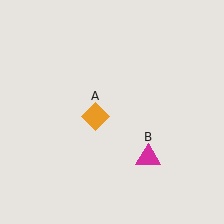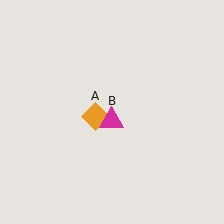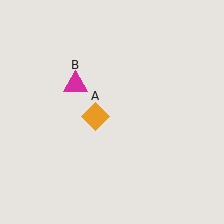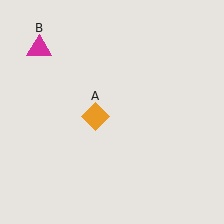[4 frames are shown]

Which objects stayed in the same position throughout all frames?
Orange diamond (object A) remained stationary.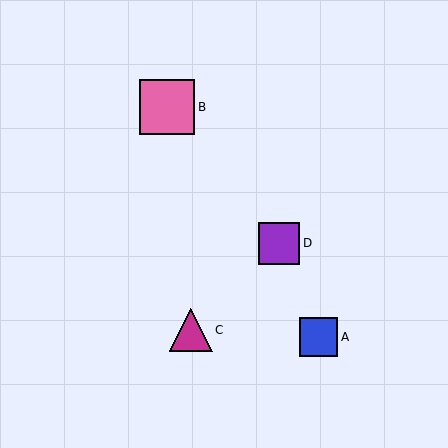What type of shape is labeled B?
Shape B is a pink square.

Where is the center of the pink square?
The center of the pink square is at (167, 107).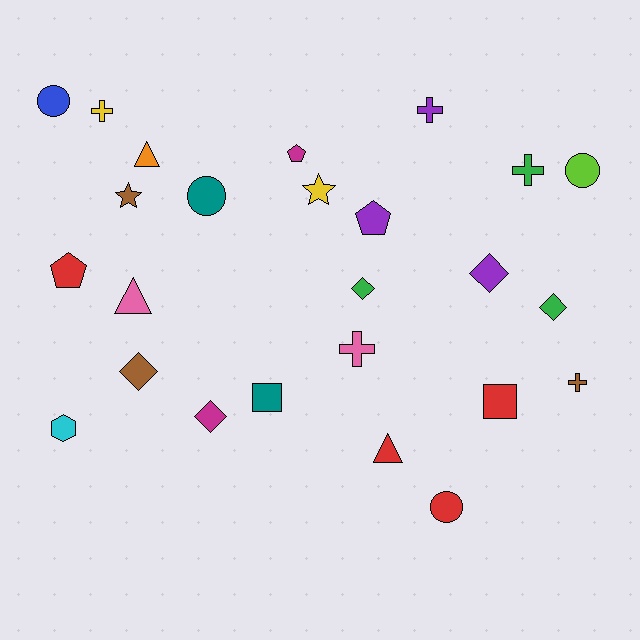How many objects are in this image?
There are 25 objects.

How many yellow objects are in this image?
There are 2 yellow objects.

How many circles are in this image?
There are 4 circles.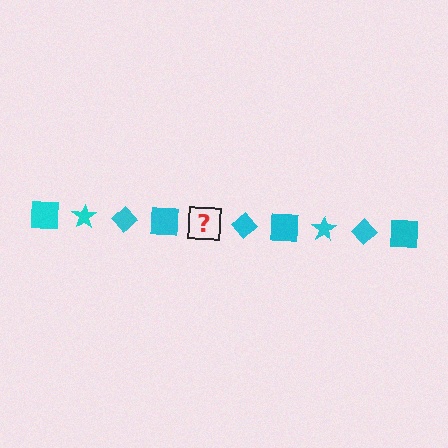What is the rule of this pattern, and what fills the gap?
The rule is that the pattern cycles through square, star, diamond shapes in cyan. The gap should be filled with a cyan star.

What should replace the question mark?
The question mark should be replaced with a cyan star.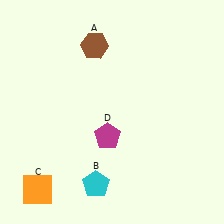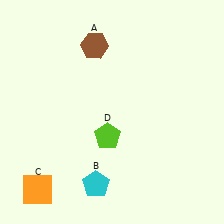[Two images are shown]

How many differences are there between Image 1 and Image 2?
There is 1 difference between the two images.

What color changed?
The pentagon (D) changed from magenta in Image 1 to lime in Image 2.